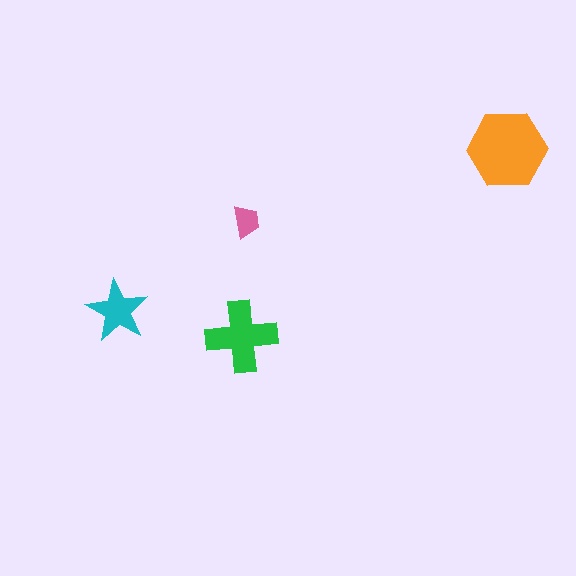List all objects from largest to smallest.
The orange hexagon, the green cross, the cyan star, the pink trapezoid.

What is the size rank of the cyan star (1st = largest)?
3rd.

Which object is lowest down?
The green cross is bottommost.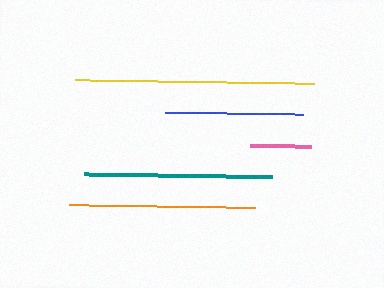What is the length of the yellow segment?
The yellow segment is approximately 239 pixels long.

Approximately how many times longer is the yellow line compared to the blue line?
The yellow line is approximately 1.7 times the length of the blue line.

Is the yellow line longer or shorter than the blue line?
The yellow line is longer than the blue line.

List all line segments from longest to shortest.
From longest to shortest: yellow, teal, orange, blue, pink.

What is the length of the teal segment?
The teal segment is approximately 188 pixels long.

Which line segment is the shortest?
The pink line is the shortest at approximately 61 pixels.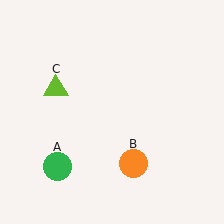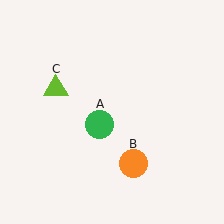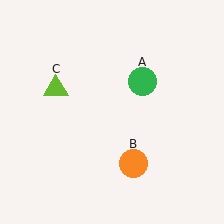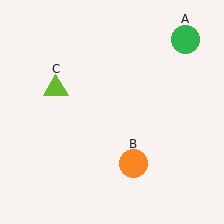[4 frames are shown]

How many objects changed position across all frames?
1 object changed position: green circle (object A).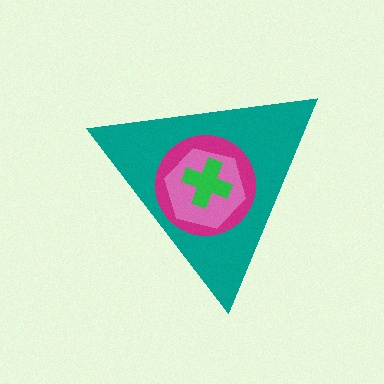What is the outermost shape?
The teal triangle.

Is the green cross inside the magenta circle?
Yes.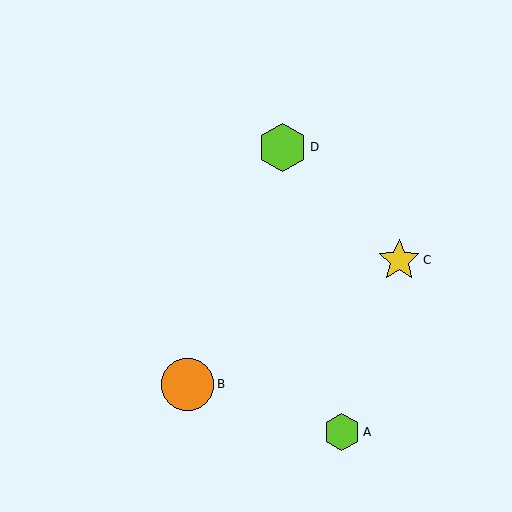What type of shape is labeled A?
Shape A is a lime hexagon.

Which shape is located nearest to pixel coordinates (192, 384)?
The orange circle (labeled B) at (187, 384) is nearest to that location.